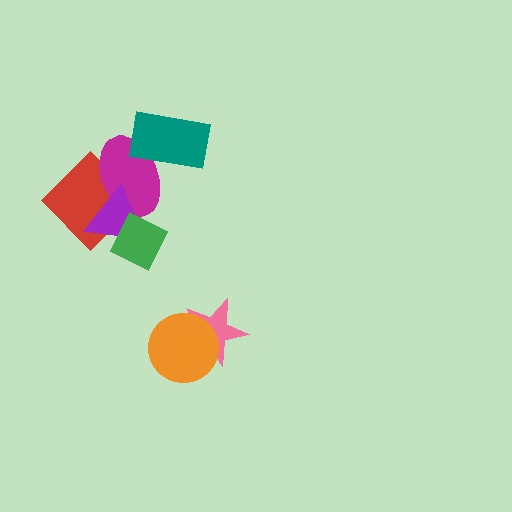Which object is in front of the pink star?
The orange circle is in front of the pink star.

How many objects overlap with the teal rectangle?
1 object overlaps with the teal rectangle.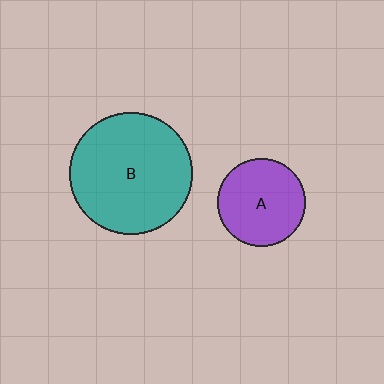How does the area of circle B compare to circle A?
Approximately 1.9 times.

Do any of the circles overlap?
No, none of the circles overlap.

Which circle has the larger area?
Circle B (teal).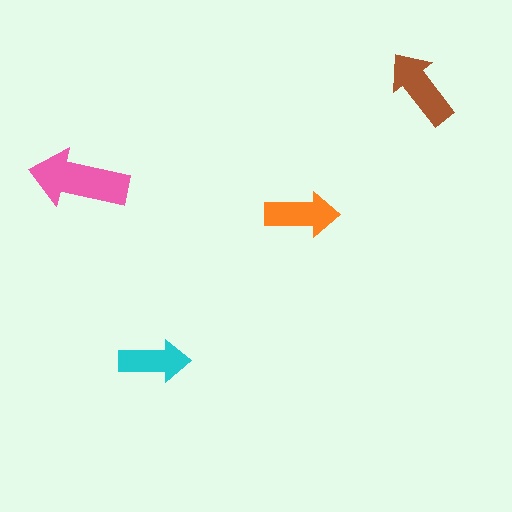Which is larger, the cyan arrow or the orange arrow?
The orange one.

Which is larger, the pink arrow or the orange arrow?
The pink one.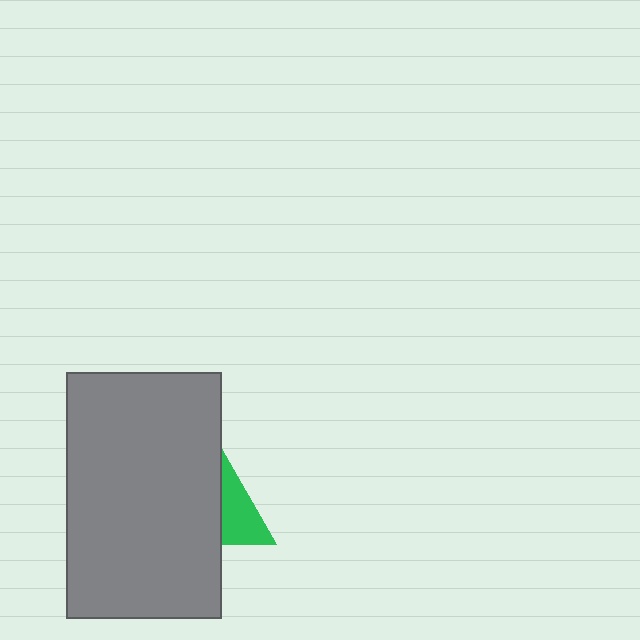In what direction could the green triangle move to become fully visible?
The green triangle could move right. That would shift it out from behind the gray rectangle entirely.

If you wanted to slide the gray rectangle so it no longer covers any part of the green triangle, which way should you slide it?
Slide it left — that is the most direct way to separate the two shapes.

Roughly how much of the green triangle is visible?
A small part of it is visible (roughly 38%).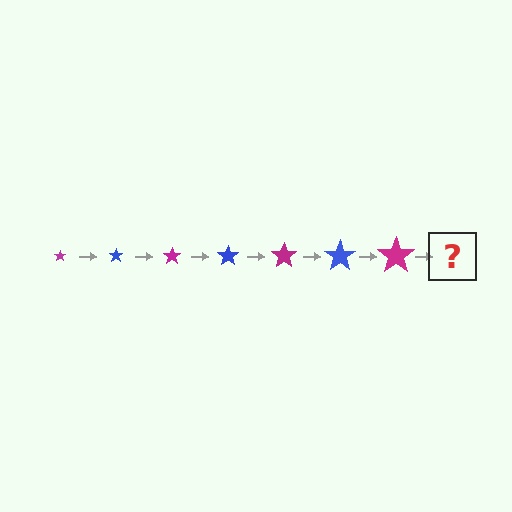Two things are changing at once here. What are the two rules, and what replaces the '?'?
The two rules are that the star grows larger each step and the color cycles through magenta and blue. The '?' should be a blue star, larger than the previous one.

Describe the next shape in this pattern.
It should be a blue star, larger than the previous one.